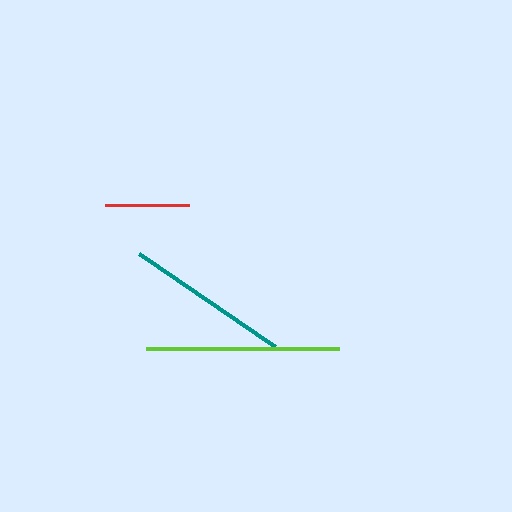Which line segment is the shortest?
The red line is the shortest at approximately 84 pixels.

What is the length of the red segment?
The red segment is approximately 84 pixels long.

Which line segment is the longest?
The lime line is the longest at approximately 192 pixels.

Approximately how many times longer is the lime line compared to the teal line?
The lime line is approximately 1.2 times the length of the teal line.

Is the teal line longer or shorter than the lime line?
The lime line is longer than the teal line.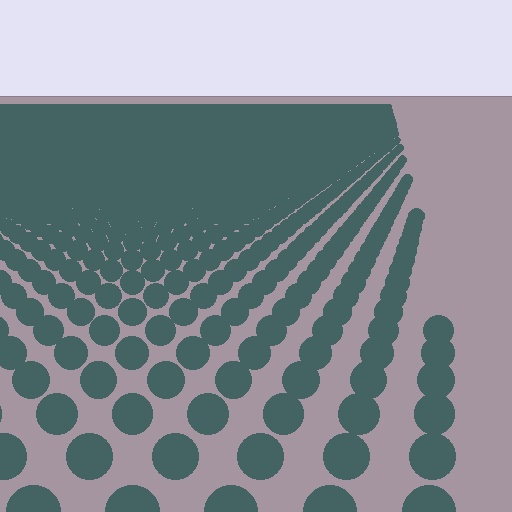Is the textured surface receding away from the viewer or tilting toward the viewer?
The surface is receding away from the viewer. Texture elements get smaller and denser toward the top.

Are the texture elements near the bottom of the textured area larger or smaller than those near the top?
Larger. Near the bottom, elements are closer to the viewer and appear at a bigger on-screen size.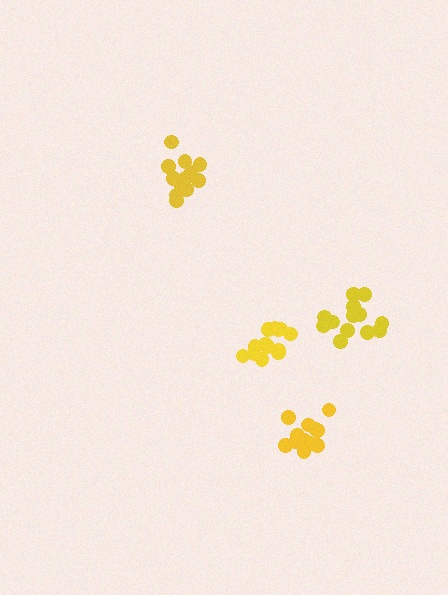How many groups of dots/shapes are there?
There are 4 groups.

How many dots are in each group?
Group 1: 13 dots, Group 2: 12 dots, Group 3: 14 dots, Group 4: 12 dots (51 total).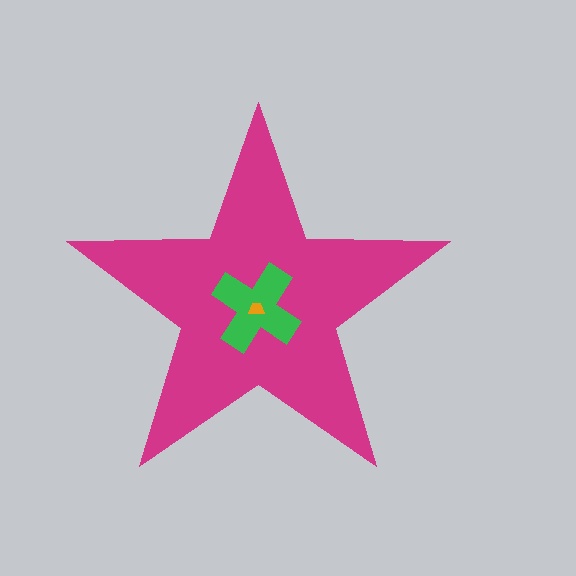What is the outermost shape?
The magenta star.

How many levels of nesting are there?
3.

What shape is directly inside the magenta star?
The green cross.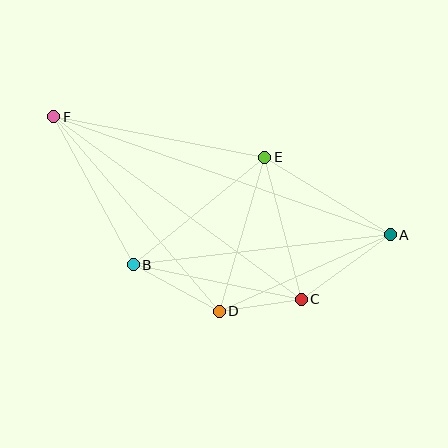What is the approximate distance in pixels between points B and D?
The distance between B and D is approximately 98 pixels.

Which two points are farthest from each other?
Points A and F are farthest from each other.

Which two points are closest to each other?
Points C and D are closest to each other.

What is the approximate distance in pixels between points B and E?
The distance between B and E is approximately 170 pixels.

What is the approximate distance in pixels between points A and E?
The distance between A and E is approximately 147 pixels.